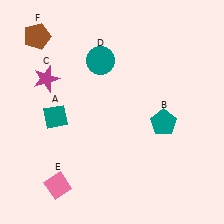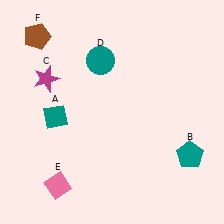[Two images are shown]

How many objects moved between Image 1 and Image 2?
1 object moved between the two images.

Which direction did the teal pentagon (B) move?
The teal pentagon (B) moved down.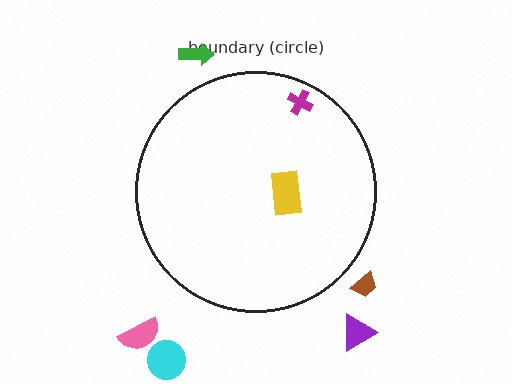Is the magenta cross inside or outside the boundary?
Inside.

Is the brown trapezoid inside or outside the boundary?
Outside.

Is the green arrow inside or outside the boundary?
Outside.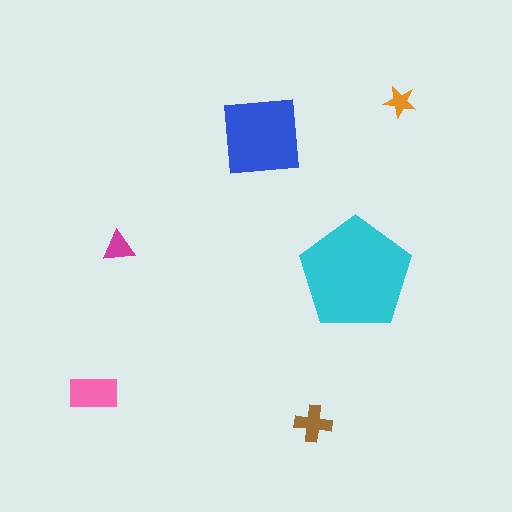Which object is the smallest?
The orange star.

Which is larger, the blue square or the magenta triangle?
The blue square.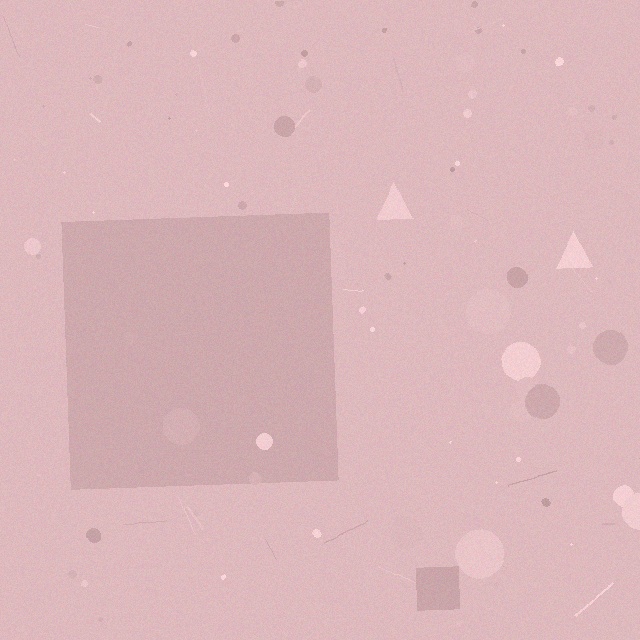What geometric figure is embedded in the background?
A square is embedded in the background.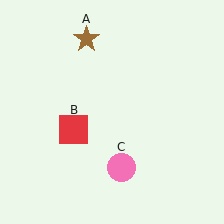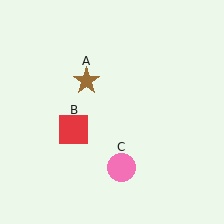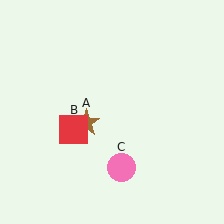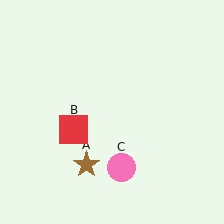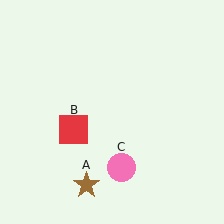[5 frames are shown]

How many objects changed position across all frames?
1 object changed position: brown star (object A).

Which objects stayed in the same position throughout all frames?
Red square (object B) and pink circle (object C) remained stationary.